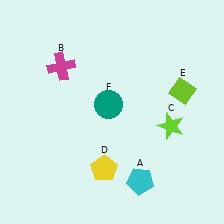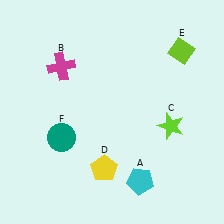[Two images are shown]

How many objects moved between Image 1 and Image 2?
2 objects moved between the two images.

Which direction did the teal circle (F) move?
The teal circle (F) moved left.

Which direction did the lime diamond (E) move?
The lime diamond (E) moved up.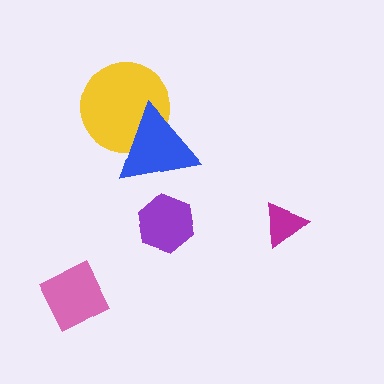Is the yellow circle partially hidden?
Yes, it is partially covered by another shape.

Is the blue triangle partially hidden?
No, no other shape covers it.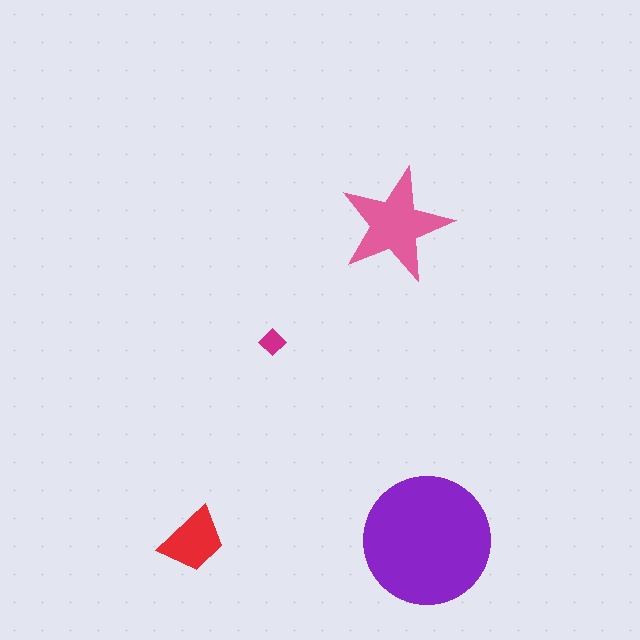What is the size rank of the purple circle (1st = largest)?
1st.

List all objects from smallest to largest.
The magenta diamond, the red trapezoid, the pink star, the purple circle.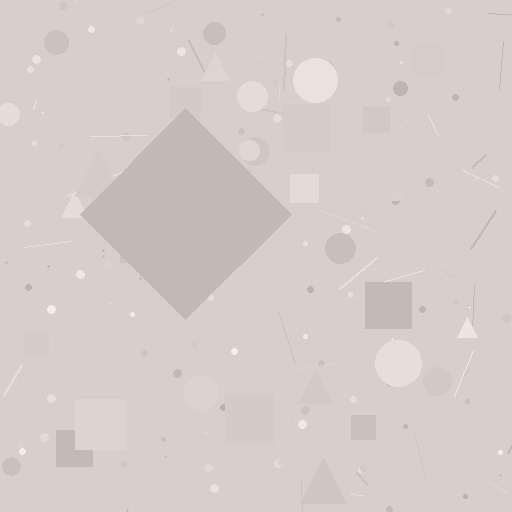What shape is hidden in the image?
A diamond is hidden in the image.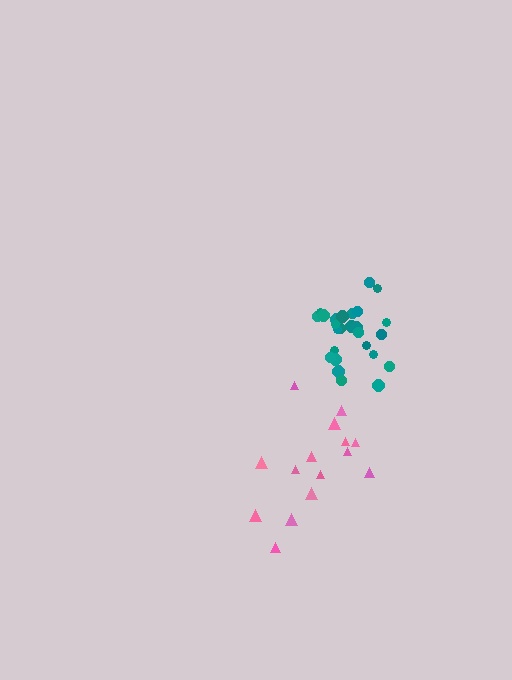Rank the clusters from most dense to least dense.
teal, pink.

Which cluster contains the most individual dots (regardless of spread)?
Teal (29).